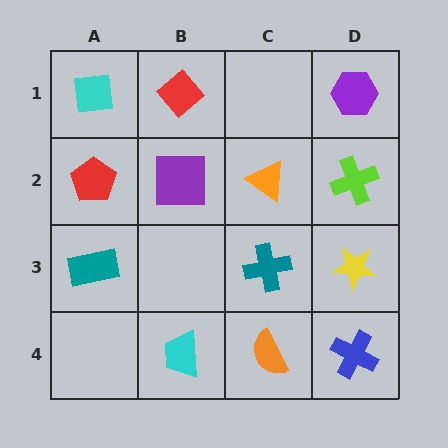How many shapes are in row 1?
3 shapes.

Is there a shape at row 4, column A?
No, that cell is empty.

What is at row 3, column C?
A teal cross.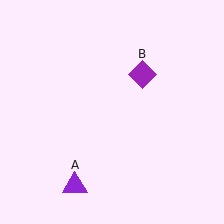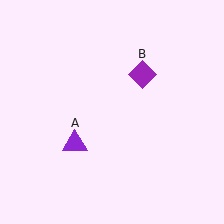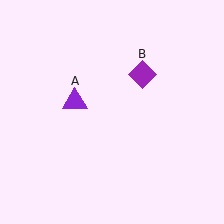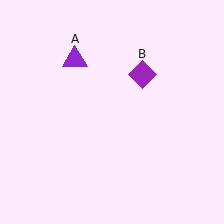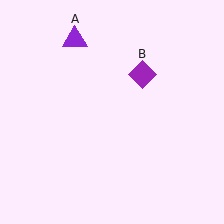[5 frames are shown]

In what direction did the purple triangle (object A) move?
The purple triangle (object A) moved up.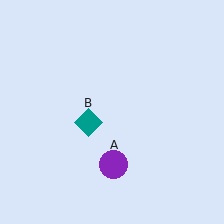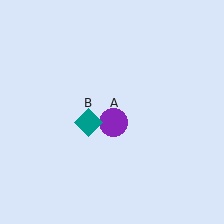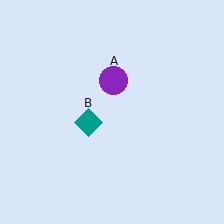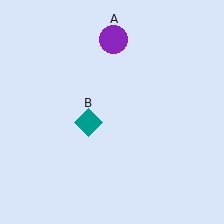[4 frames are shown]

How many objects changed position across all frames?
1 object changed position: purple circle (object A).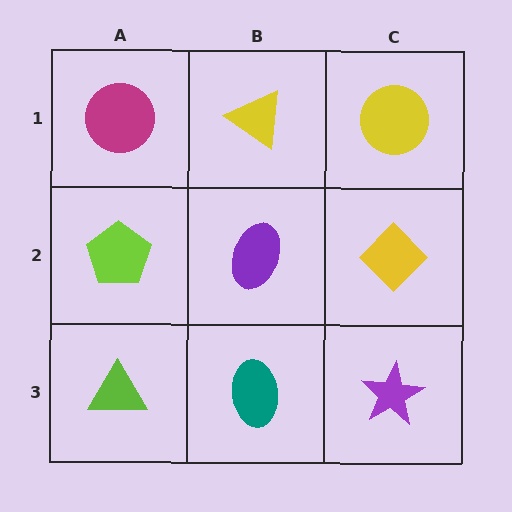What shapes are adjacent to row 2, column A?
A magenta circle (row 1, column A), a lime triangle (row 3, column A), a purple ellipse (row 2, column B).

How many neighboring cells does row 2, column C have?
3.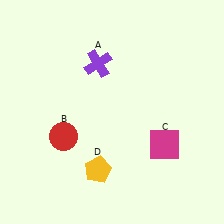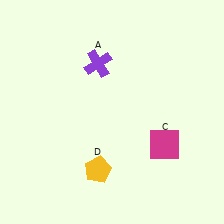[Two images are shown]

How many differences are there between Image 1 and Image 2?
There is 1 difference between the two images.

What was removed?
The red circle (B) was removed in Image 2.